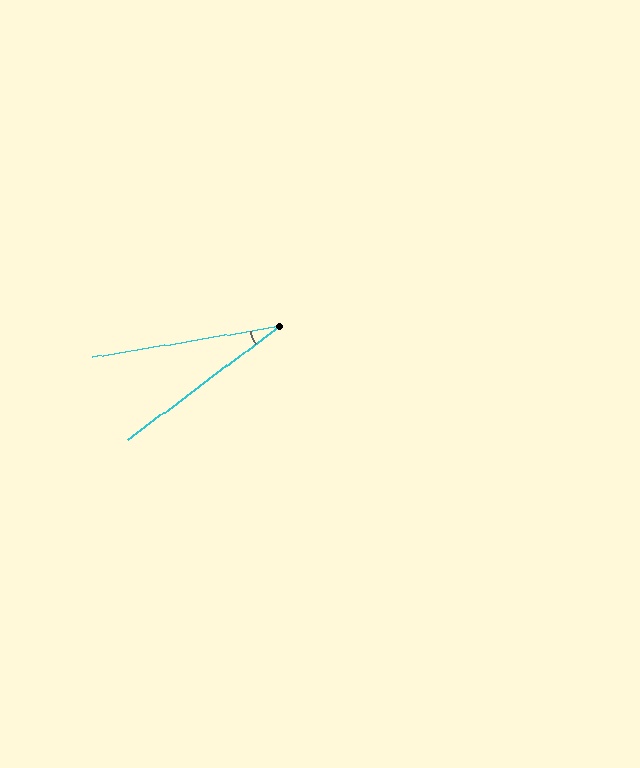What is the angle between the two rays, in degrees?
Approximately 27 degrees.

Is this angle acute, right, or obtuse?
It is acute.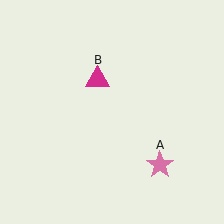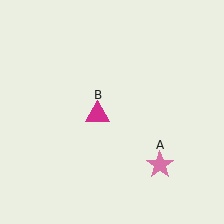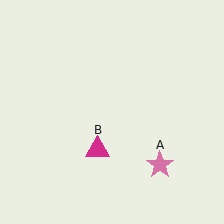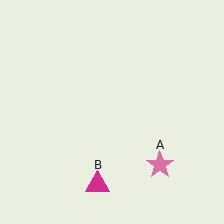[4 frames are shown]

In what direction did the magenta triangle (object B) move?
The magenta triangle (object B) moved down.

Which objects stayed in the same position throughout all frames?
Pink star (object A) remained stationary.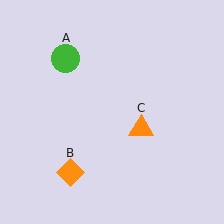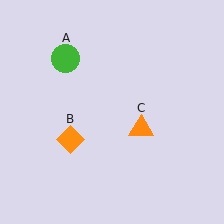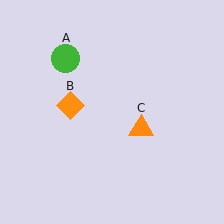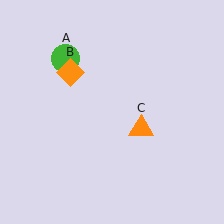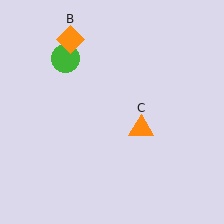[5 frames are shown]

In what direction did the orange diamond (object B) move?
The orange diamond (object B) moved up.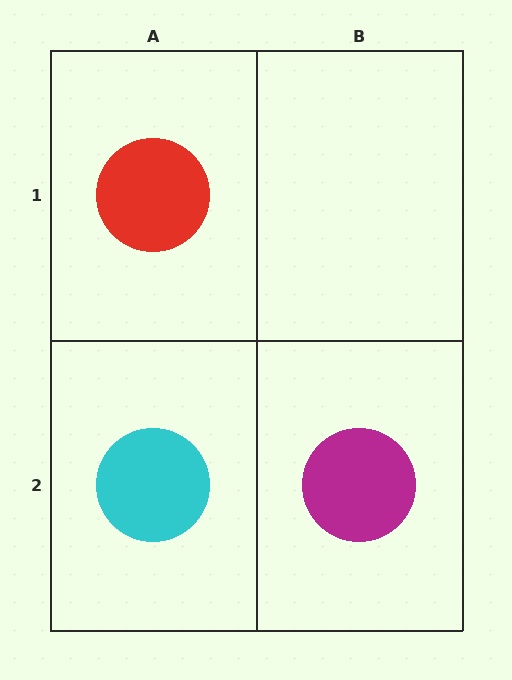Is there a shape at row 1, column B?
No, that cell is empty.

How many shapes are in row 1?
1 shape.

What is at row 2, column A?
A cyan circle.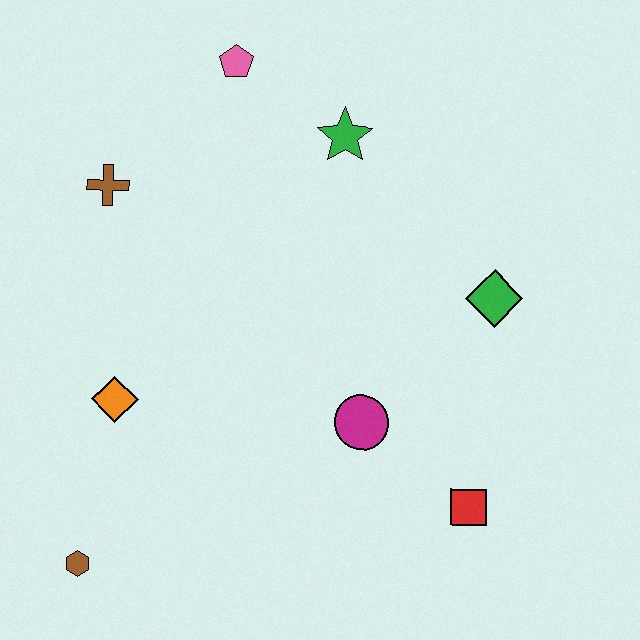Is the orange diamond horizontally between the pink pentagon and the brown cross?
Yes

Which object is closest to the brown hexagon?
The orange diamond is closest to the brown hexagon.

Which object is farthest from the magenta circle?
The pink pentagon is farthest from the magenta circle.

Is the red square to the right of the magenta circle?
Yes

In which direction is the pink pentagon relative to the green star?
The pink pentagon is to the left of the green star.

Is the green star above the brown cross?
Yes